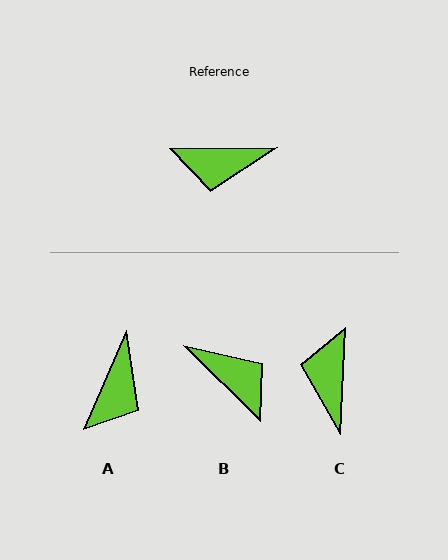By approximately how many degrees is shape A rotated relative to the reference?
Approximately 65 degrees counter-clockwise.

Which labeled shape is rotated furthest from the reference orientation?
B, about 134 degrees away.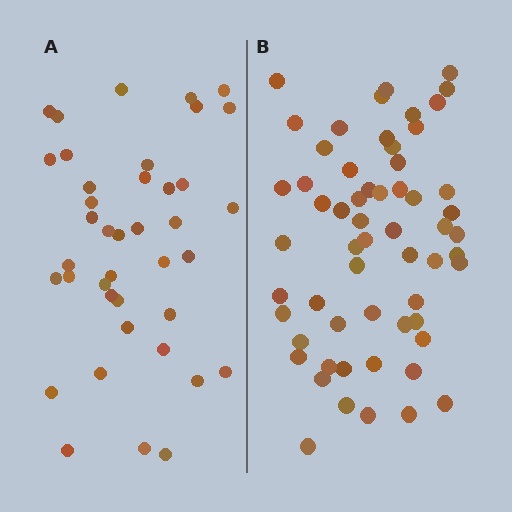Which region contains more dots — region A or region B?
Region B (the right region) has more dots.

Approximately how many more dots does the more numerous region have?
Region B has approximately 20 more dots than region A.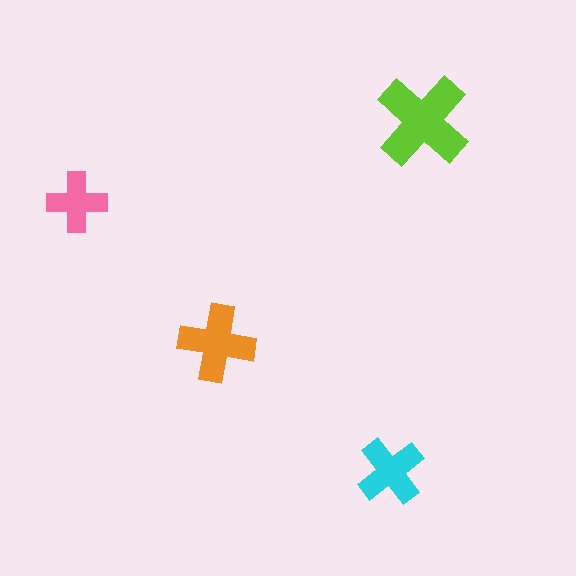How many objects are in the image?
There are 4 objects in the image.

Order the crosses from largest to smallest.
the lime one, the orange one, the cyan one, the pink one.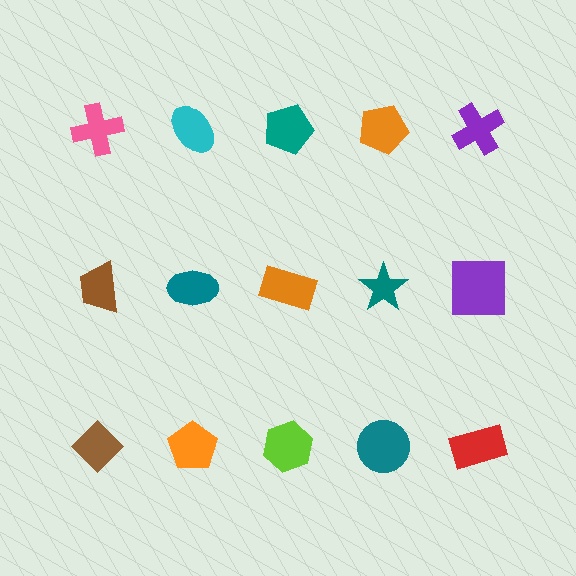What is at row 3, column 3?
A lime hexagon.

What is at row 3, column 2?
An orange pentagon.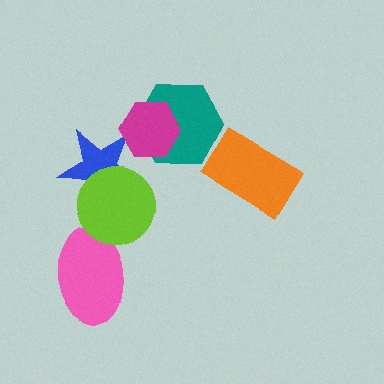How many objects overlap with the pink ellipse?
1 object overlaps with the pink ellipse.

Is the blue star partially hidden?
Yes, it is partially covered by another shape.